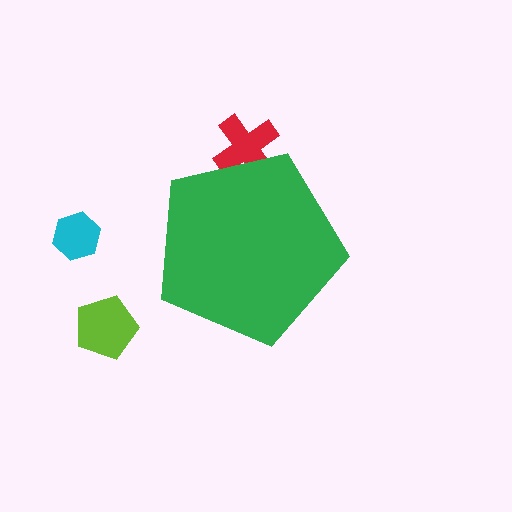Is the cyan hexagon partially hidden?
No, the cyan hexagon is fully visible.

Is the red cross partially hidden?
Yes, the red cross is partially hidden behind the green pentagon.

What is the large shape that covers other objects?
A green pentagon.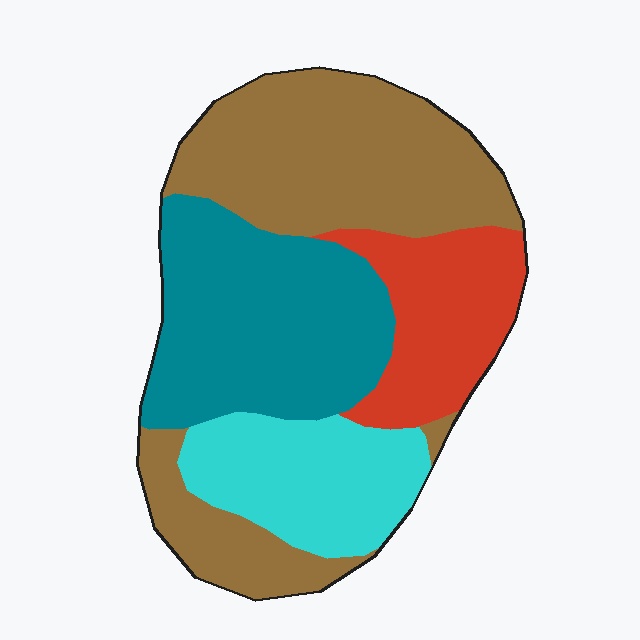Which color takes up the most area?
Brown, at roughly 40%.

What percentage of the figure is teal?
Teal takes up about one quarter (1/4) of the figure.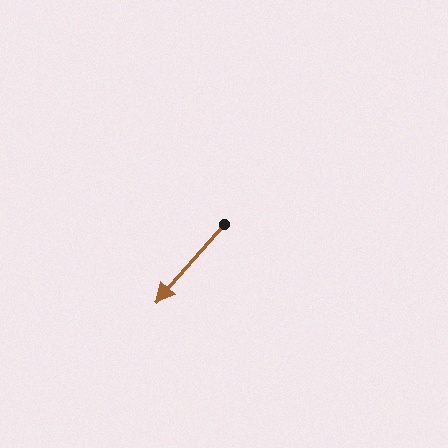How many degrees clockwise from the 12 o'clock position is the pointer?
Approximately 221 degrees.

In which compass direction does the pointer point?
Southwest.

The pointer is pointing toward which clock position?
Roughly 7 o'clock.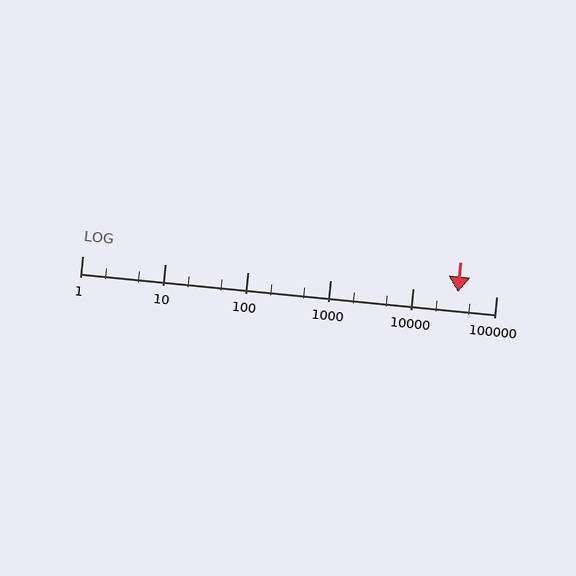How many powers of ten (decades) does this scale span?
The scale spans 5 decades, from 1 to 100000.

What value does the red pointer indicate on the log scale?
The pointer indicates approximately 34000.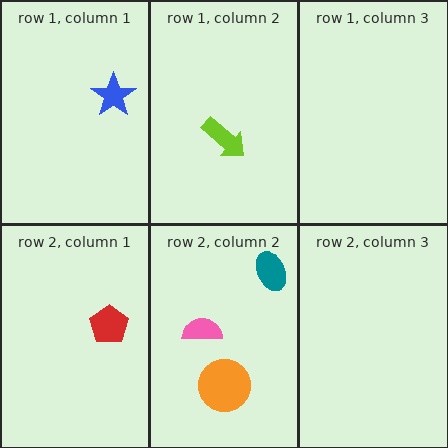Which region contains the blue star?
The row 1, column 1 region.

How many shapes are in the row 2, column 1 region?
1.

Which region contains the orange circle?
The row 2, column 2 region.